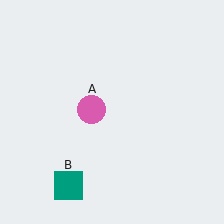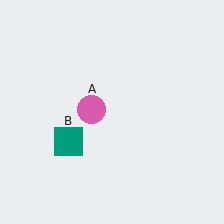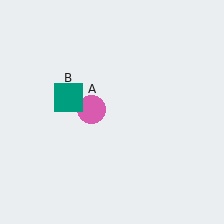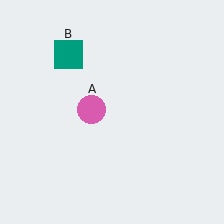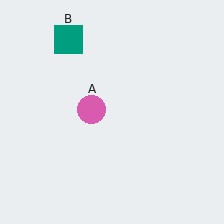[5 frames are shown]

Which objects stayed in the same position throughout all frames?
Pink circle (object A) remained stationary.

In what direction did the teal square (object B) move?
The teal square (object B) moved up.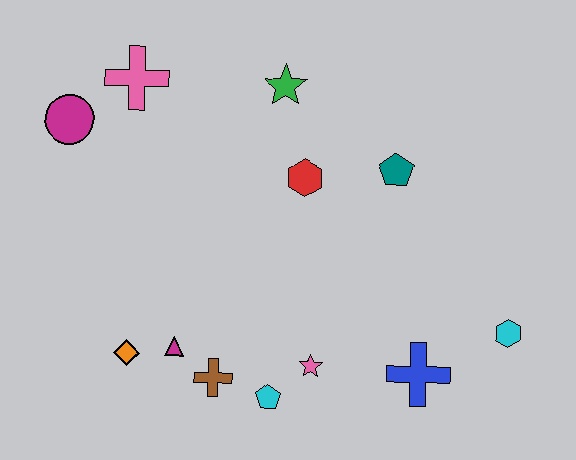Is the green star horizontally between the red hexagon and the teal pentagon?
No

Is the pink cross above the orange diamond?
Yes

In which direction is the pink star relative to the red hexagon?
The pink star is below the red hexagon.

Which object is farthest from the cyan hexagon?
The magenta circle is farthest from the cyan hexagon.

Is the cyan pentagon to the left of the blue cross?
Yes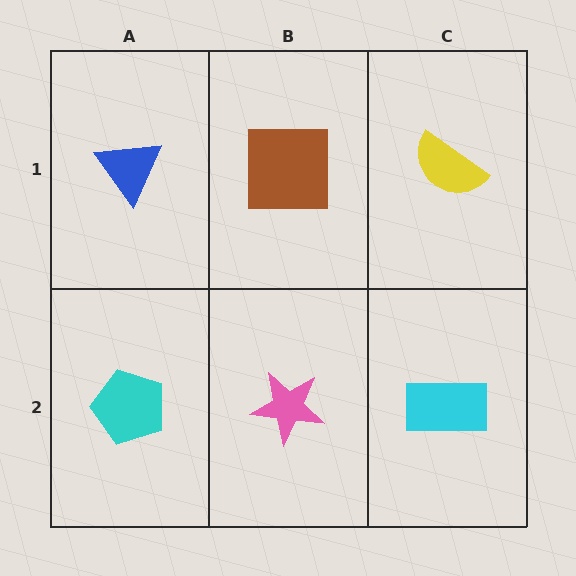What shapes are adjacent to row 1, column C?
A cyan rectangle (row 2, column C), a brown square (row 1, column B).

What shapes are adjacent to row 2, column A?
A blue triangle (row 1, column A), a pink star (row 2, column B).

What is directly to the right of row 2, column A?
A pink star.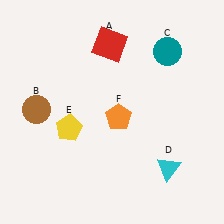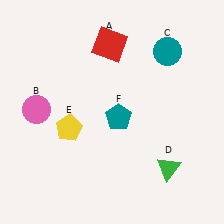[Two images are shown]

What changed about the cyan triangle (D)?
In Image 1, D is cyan. In Image 2, it changed to green.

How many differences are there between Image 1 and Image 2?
There are 3 differences between the two images.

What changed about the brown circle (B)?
In Image 1, B is brown. In Image 2, it changed to pink.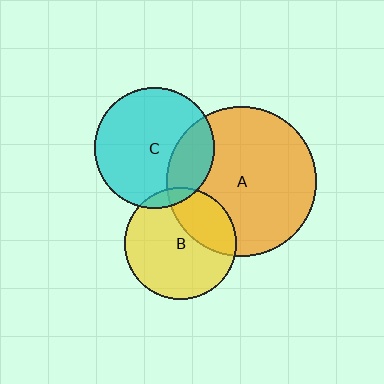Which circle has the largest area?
Circle A (orange).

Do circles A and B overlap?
Yes.